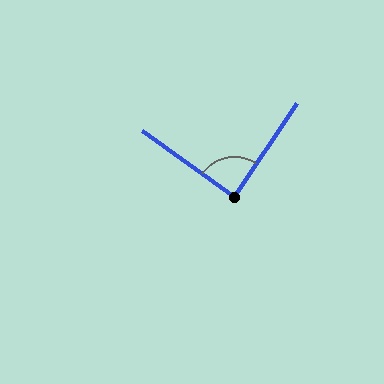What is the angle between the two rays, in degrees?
Approximately 89 degrees.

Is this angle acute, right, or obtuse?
It is approximately a right angle.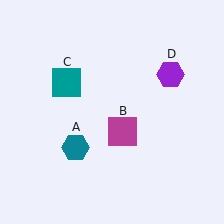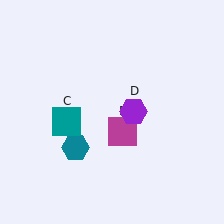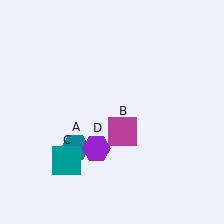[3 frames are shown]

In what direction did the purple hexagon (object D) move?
The purple hexagon (object D) moved down and to the left.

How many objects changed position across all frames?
2 objects changed position: teal square (object C), purple hexagon (object D).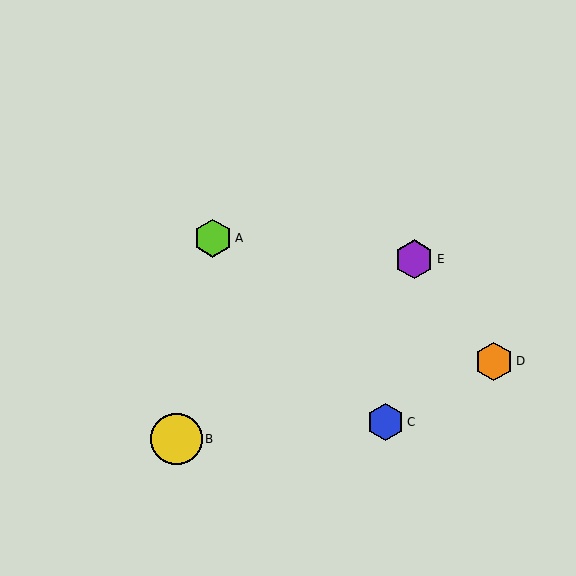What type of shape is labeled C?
Shape C is a blue hexagon.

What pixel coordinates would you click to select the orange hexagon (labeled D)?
Click at (494, 361) to select the orange hexagon D.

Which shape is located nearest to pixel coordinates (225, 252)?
The lime hexagon (labeled A) at (213, 238) is nearest to that location.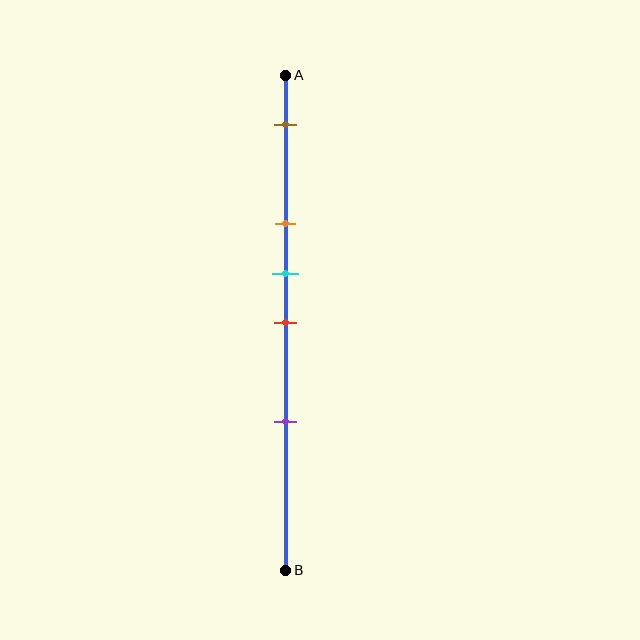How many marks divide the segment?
There are 5 marks dividing the segment.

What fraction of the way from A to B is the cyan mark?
The cyan mark is approximately 40% (0.4) of the way from A to B.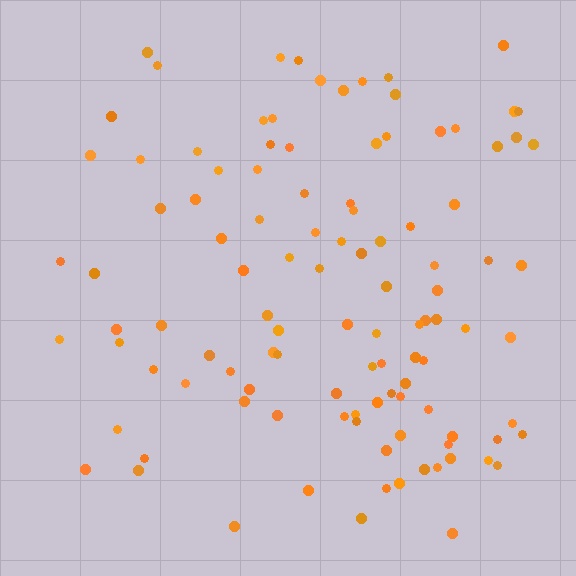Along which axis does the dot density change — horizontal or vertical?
Horizontal.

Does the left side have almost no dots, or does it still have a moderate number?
Still a moderate number, just noticeably fewer than the right.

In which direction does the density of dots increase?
From left to right, with the right side densest.